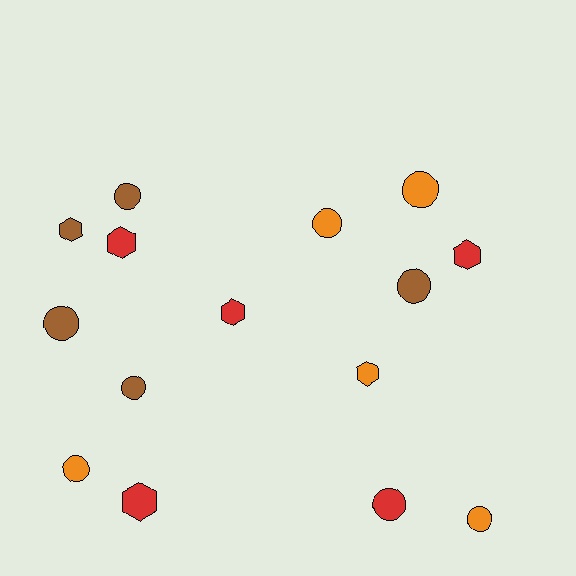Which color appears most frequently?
Red, with 5 objects.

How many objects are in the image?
There are 15 objects.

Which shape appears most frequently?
Circle, with 9 objects.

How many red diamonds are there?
There are no red diamonds.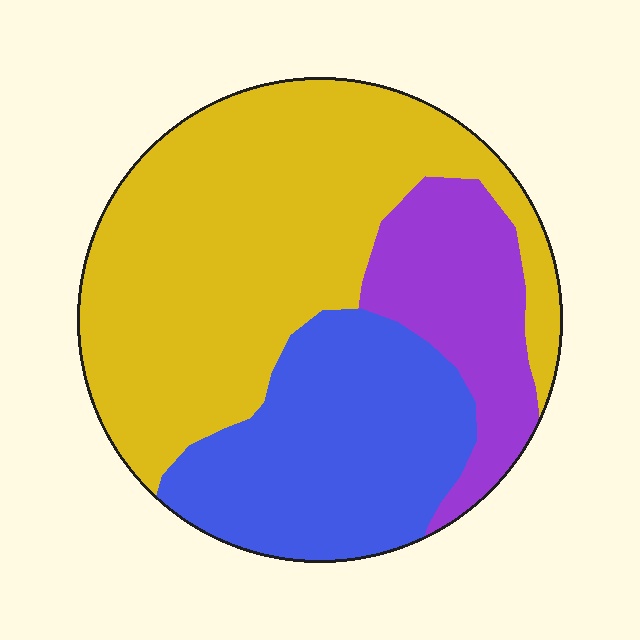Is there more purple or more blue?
Blue.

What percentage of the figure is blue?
Blue takes up between a sixth and a third of the figure.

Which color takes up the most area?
Yellow, at roughly 55%.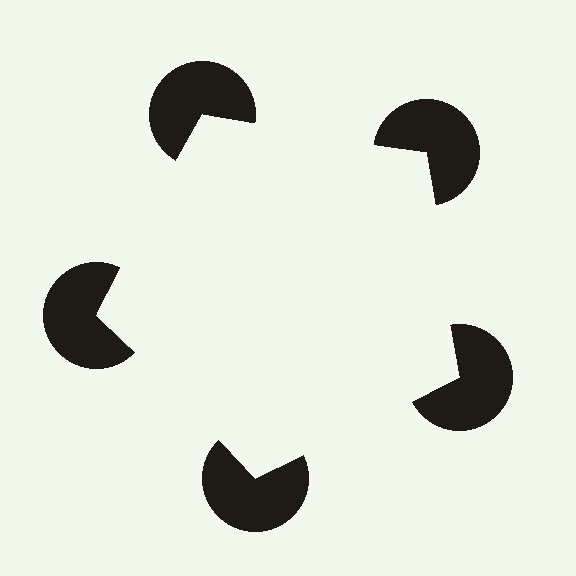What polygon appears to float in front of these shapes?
An illusory pentagon — its edges are inferred from the aligned wedge cuts in the pac-man discs, not physically drawn.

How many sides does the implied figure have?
5 sides.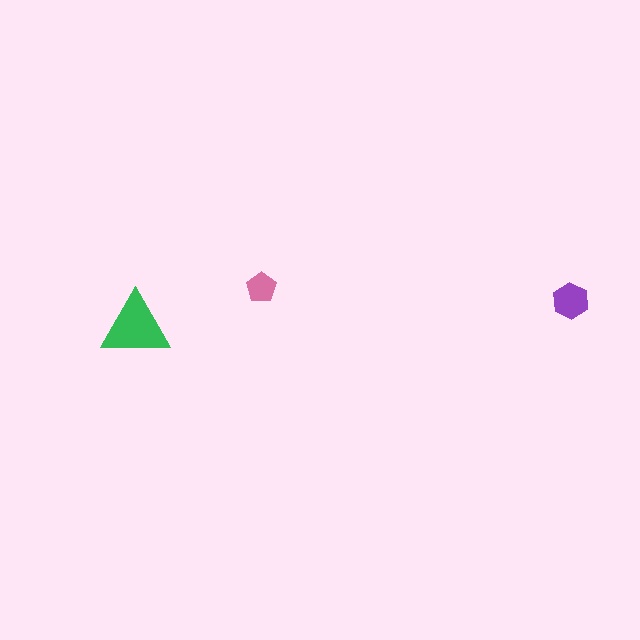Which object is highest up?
The pink pentagon is topmost.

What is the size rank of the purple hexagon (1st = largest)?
2nd.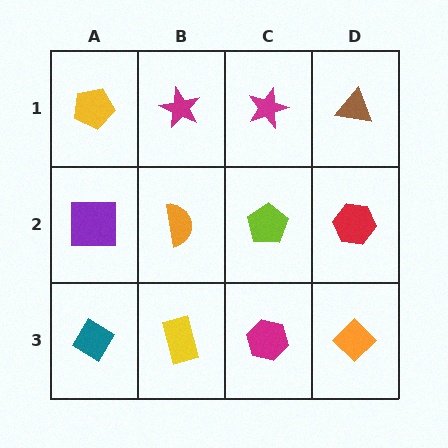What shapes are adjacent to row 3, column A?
A purple square (row 2, column A), a yellow rectangle (row 3, column B).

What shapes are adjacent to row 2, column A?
A yellow pentagon (row 1, column A), a teal diamond (row 3, column A), an orange semicircle (row 2, column B).